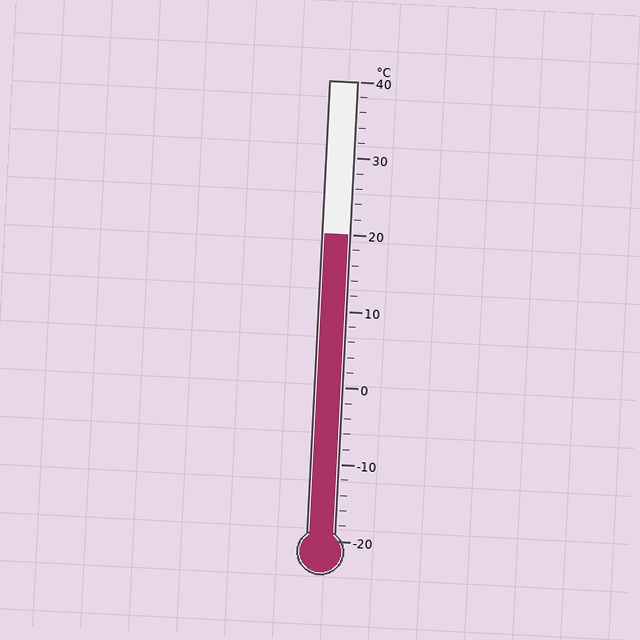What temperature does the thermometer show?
The thermometer shows approximately 20°C.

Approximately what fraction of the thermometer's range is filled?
The thermometer is filled to approximately 65% of its range.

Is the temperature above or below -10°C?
The temperature is above -10°C.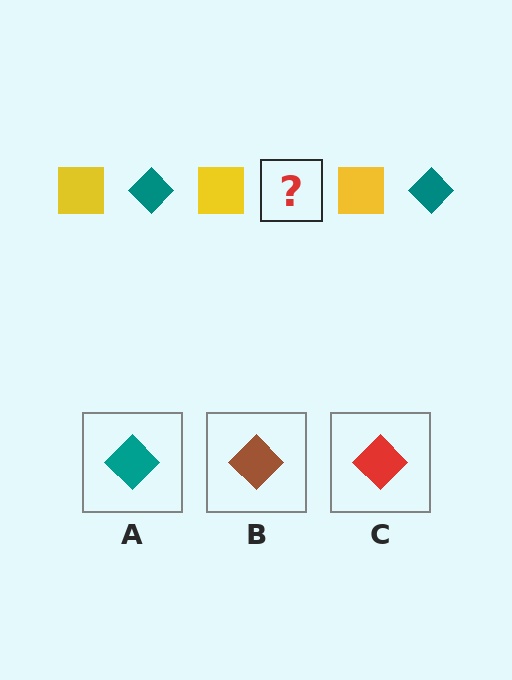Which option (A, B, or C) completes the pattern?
A.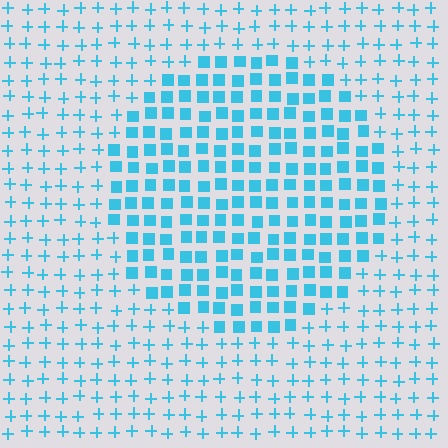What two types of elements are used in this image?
The image uses squares inside the circle region and plus signs outside it.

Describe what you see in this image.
The image is filled with small cyan elements arranged in a uniform grid. A circle-shaped region contains squares, while the surrounding area contains plus signs. The boundary is defined purely by the change in element shape.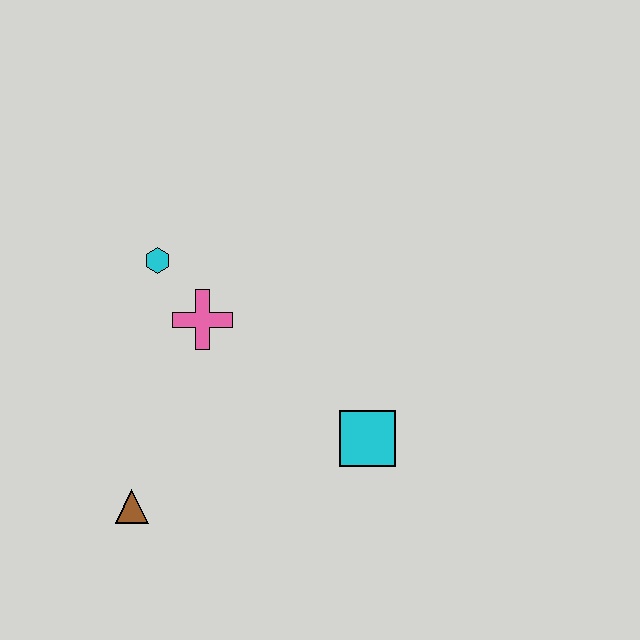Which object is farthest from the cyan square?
The cyan hexagon is farthest from the cyan square.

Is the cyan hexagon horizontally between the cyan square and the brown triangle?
Yes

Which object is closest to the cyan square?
The pink cross is closest to the cyan square.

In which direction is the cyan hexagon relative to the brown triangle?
The cyan hexagon is above the brown triangle.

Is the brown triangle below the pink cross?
Yes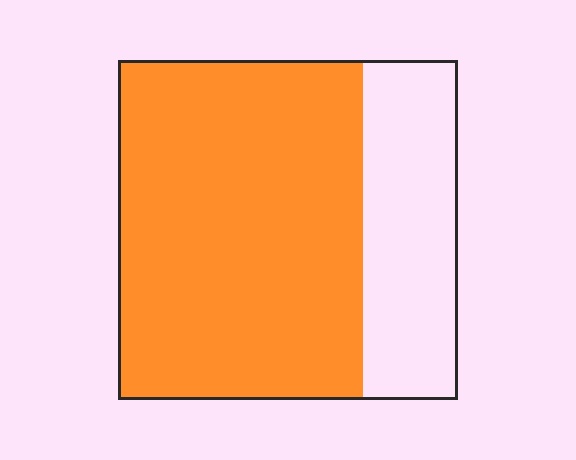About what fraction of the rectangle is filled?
About three quarters (3/4).